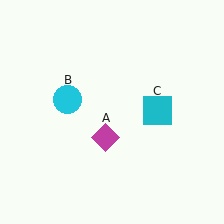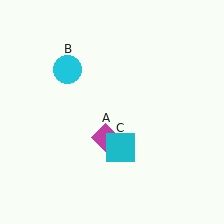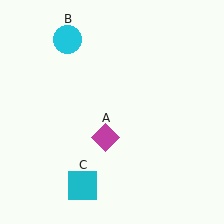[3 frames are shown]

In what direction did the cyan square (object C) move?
The cyan square (object C) moved down and to the left.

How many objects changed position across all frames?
2 objects changed position: cyan circle (object B), cyan square (object C).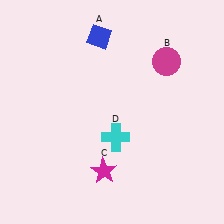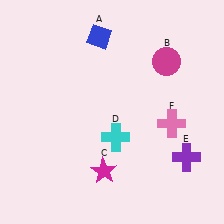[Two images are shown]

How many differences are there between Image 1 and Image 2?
There are 2 differences between the two images.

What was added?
A purple cross (E), a pink cross (F) were added in Image 2.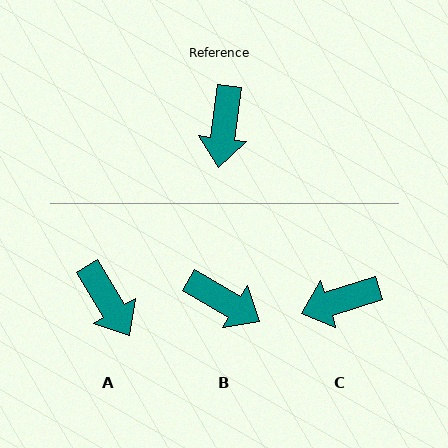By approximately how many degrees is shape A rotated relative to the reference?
Approximately 39 degrees counter-clockwise.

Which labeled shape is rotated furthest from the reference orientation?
B, about 67 degrees away.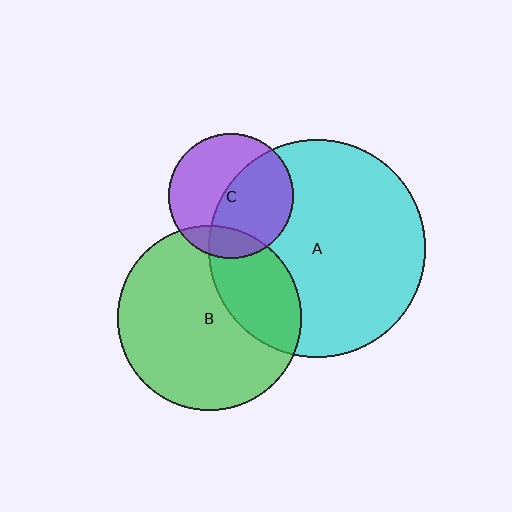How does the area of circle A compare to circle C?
Approximately 3.0 times.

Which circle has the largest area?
Circle A (cyan).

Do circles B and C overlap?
Yes.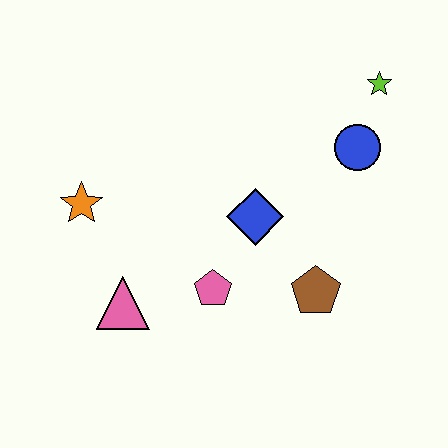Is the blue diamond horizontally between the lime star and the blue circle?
No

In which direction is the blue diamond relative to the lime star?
The blue diamond is below the lime star.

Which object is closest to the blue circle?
The lime star is closest to the blue circle.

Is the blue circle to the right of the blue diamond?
Yes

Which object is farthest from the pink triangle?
The lime star is farthest from the pink triangle.